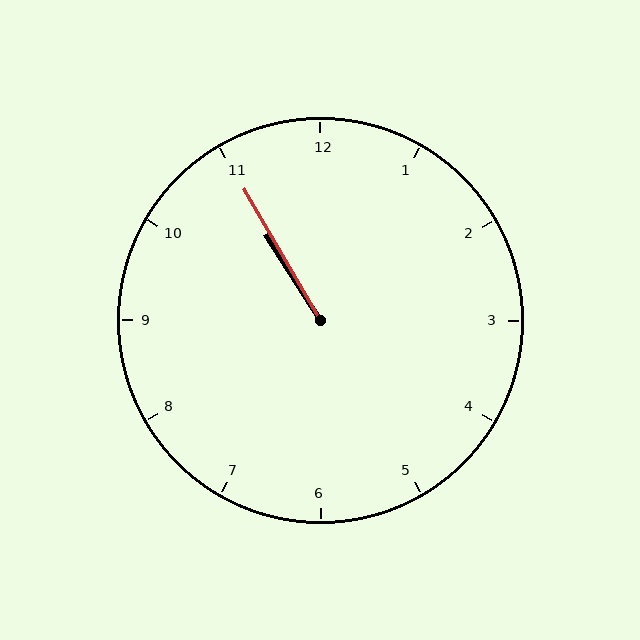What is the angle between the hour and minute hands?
Approximately 2 degrees.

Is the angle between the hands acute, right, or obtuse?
It is acute.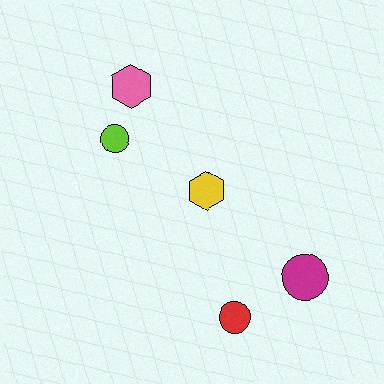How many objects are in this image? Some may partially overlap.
There are 5 objects.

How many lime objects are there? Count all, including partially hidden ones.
There is 1 lime object.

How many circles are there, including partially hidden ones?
There are 3 circles.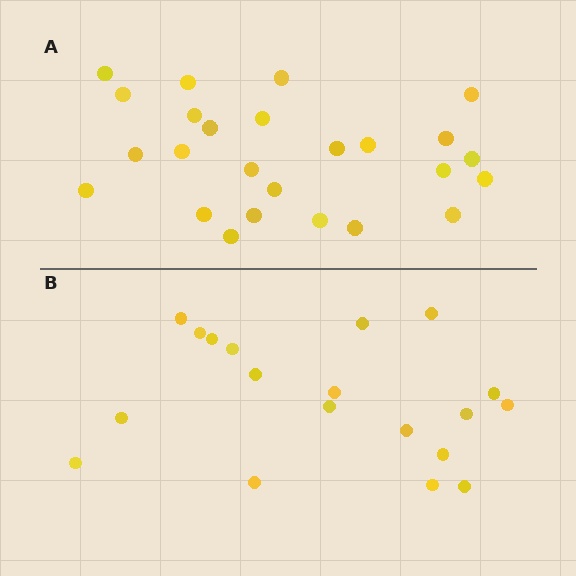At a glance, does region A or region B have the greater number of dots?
Region A (the top region) has more dots.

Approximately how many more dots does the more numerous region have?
Region A has about 6 more dots than region B.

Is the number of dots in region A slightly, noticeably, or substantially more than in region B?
Region A has noticeably more, but not dramatically so. The ratio is roughly 1.3 to 1.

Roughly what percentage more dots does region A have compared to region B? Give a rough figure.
About 30% more.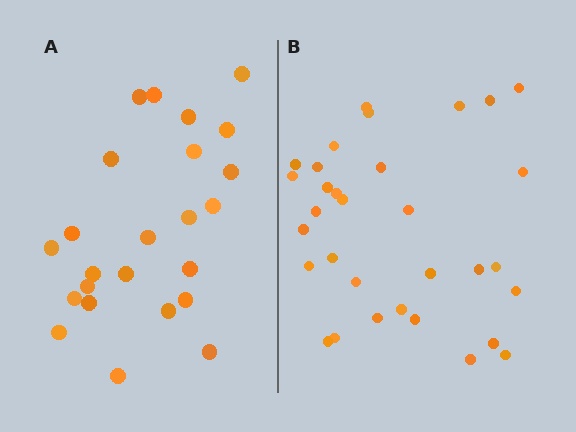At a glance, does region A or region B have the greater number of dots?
Region B (the right region) has more dots.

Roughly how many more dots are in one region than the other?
Region B has roughly 8 or so more dots than region A.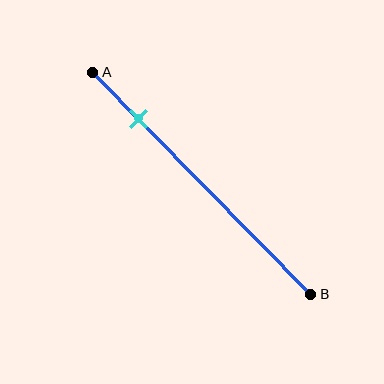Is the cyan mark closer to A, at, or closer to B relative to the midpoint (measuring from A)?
The cyan mark is closer to point A than the midpoint of segment AB.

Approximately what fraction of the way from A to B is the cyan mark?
The cyan mark is approximately 20% of the way from A to B.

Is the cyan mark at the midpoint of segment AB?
No, the mark is at about 20% from A, not at the 50% midpoint.